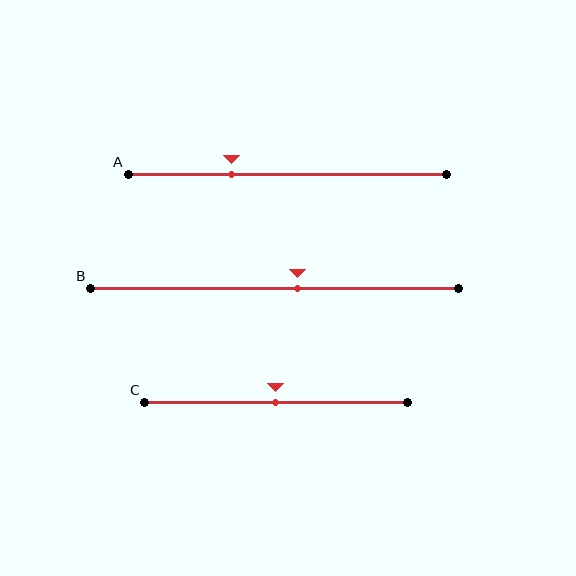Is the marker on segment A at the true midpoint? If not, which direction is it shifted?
No, the marker on segment A is shifted to the left by about 18% of the segment length.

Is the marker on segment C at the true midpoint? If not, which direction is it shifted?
Yes, the marker on segment C is at the true midpoint.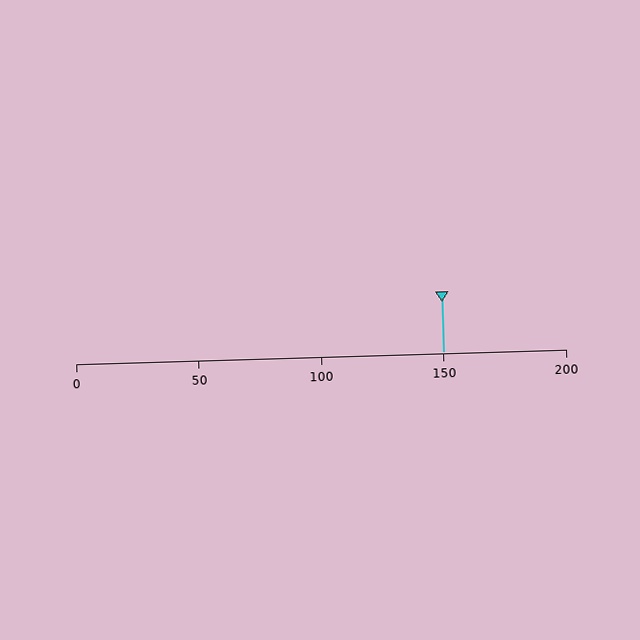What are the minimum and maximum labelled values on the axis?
The axis runs from 0 to 200.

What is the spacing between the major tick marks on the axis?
The major ticks are spaced 50 apart.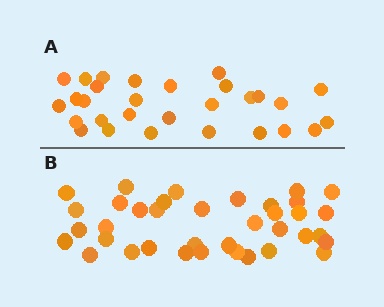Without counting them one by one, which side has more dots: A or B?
Region B (the bottom region) has more dots.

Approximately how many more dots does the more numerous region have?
Region B has roughly 8 or so more dots than region A.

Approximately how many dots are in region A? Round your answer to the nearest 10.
About 30 dots. (The exact count is 29, which rounds to 30.)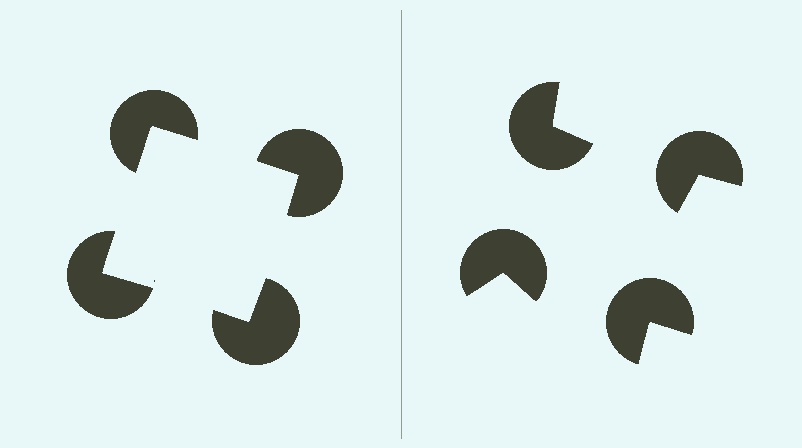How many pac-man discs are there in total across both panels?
8 — 4 on each side.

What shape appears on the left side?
An illusory square.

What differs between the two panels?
The pac-man discs are positioned identically on both sides; only the wedge orientations differ. On the left they align to a square; on the right they are misaligned.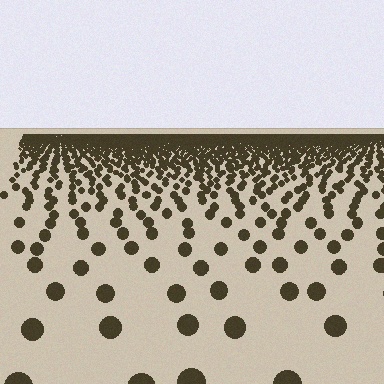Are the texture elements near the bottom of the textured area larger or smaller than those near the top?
Larger. Near the bottom, elements are closer to the viewer and appear at a bigger on-screen size.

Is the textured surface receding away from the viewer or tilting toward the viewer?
The surface is receding away from the viewer. Texture elements get smaller and denser toward the top.